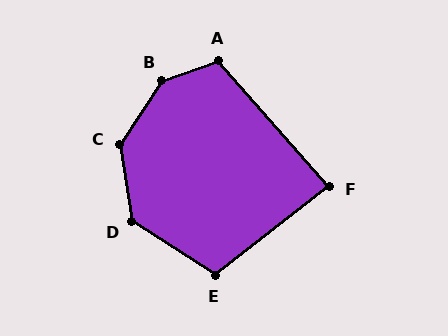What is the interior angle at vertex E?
Approximately 110 degrees (obtuse).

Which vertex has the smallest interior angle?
F, at approximately 86 degrees.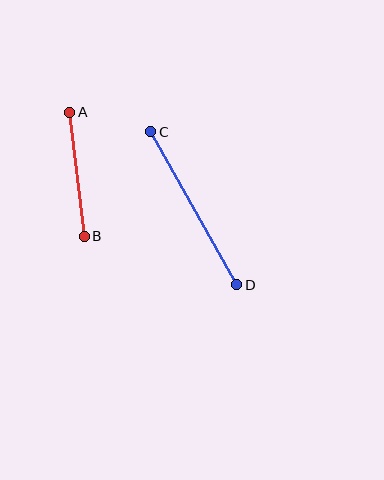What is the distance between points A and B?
The distance is approximately 125 pixels.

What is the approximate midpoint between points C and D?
The midpoint is at approximately (194, 208) pixels.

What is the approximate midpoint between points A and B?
The midpoint is at approximately (77, 174) pixels.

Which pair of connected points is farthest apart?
Points C and D are farthest apart.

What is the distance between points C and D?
The distance is approximately 175 pixels.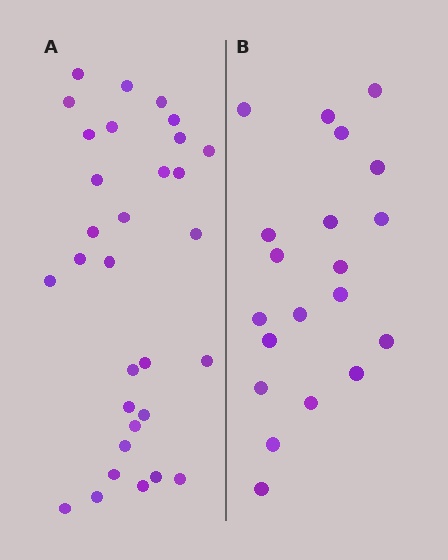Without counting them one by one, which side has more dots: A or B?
Region A (the left region) has more dots.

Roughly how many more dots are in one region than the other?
Region A has roughly 12 or so more dots than region B.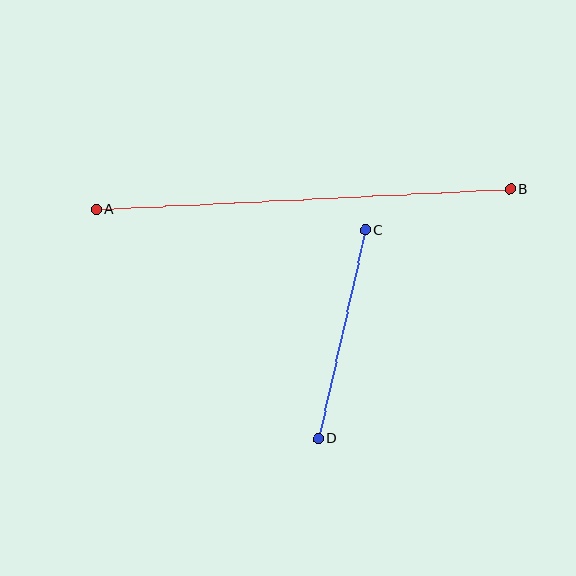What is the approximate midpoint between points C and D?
The midpoint is at approximately (342, 334) pixels.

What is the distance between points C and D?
The distance is approximately 213 pixels.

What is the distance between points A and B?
The distance is approximately 414 pixels.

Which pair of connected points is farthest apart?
Points A and B are farthest apart.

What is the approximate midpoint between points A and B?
The midpoint is at approximately (303, 199) pixels.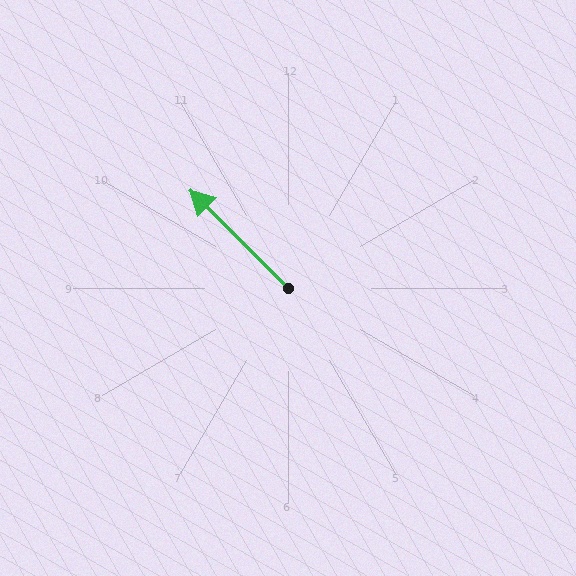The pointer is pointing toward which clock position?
Roughly 11 o'clock.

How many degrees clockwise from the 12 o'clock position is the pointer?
Approximately 315 degrees.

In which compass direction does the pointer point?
Northwest.